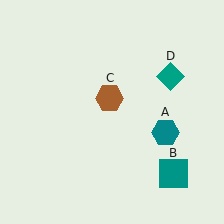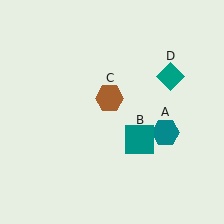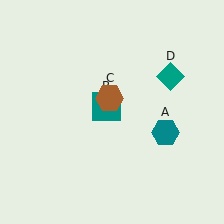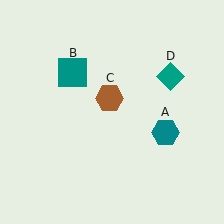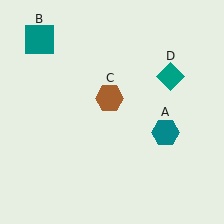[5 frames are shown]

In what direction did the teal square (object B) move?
The teal square (object B) moved up and to the left.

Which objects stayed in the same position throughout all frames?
Teal hexagon (object A) and brown hexagon (object C) and teal diamond (object D) remained stationary.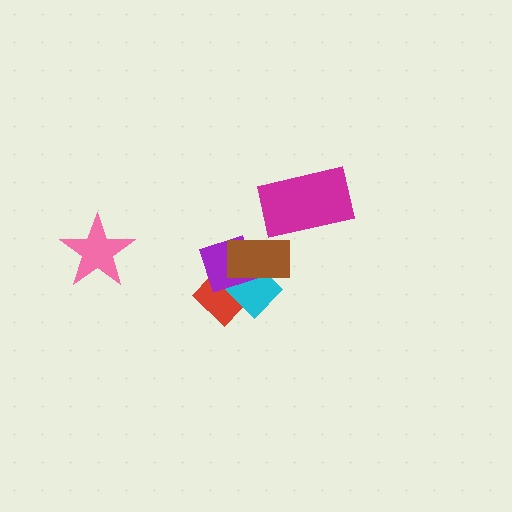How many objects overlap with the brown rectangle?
3 objects overlap with the brown rectangle.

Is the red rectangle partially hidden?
Yes, it is partially covered by another shape.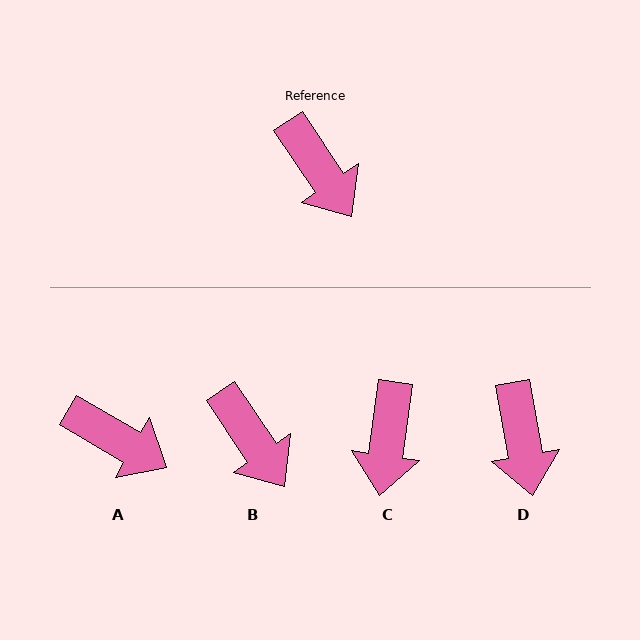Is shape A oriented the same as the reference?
No, it is off by about 26 degrees.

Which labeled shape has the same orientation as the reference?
B.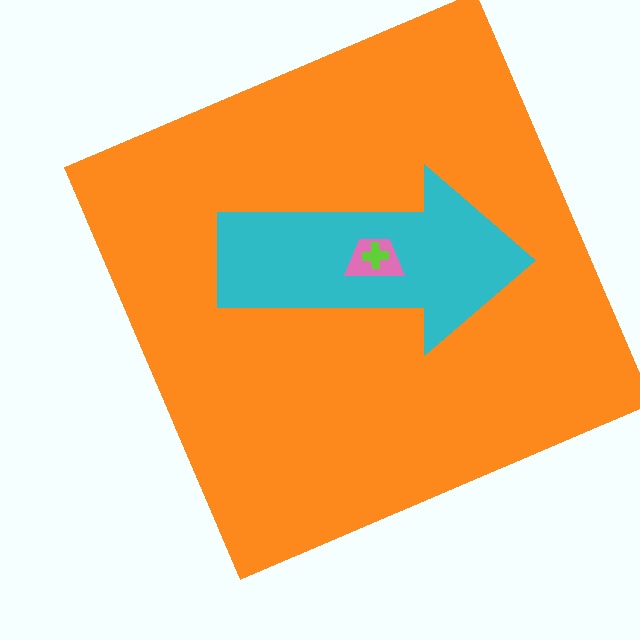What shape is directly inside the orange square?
The cyan arrow.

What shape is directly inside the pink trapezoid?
The lime cross.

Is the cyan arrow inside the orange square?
Yes.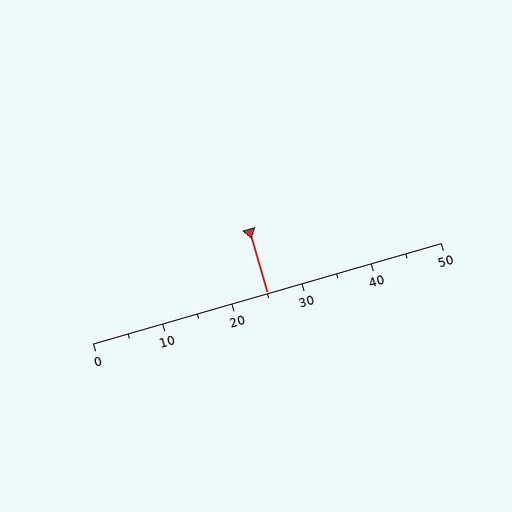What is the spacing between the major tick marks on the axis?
The major ticks are spaced 10 apart.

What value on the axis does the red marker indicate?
The marker indicates approximately 25.